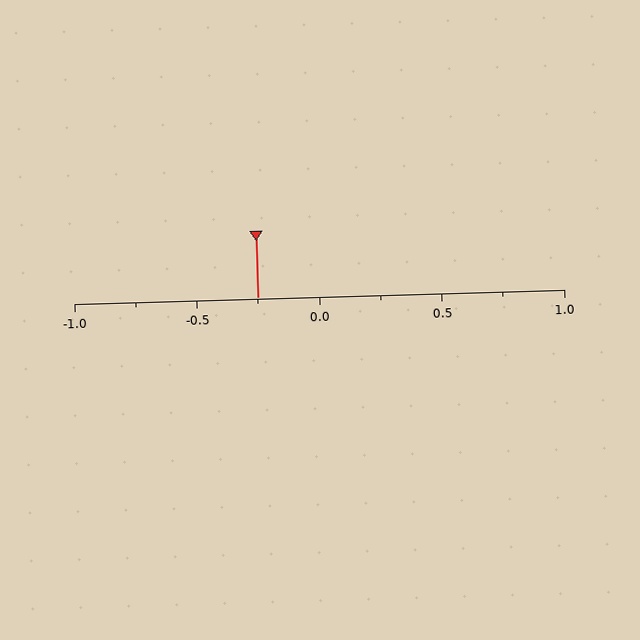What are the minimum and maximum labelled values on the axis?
The axis runs from -1.0 to 1.0.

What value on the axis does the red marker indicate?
The marker indicates approximately -0.25.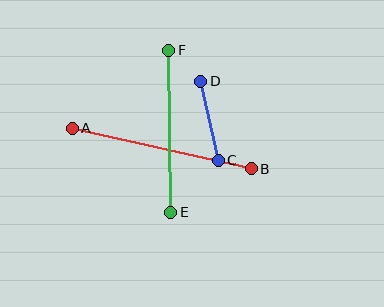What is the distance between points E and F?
The distance is approximately 162 pixels.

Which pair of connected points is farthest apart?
Points A and B are farthest apart.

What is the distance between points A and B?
The distance is approximately 183 pixels.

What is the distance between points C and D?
The distance is approximately 81 pixels.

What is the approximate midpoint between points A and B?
The midpoint is at approximately (162, 149) pixels.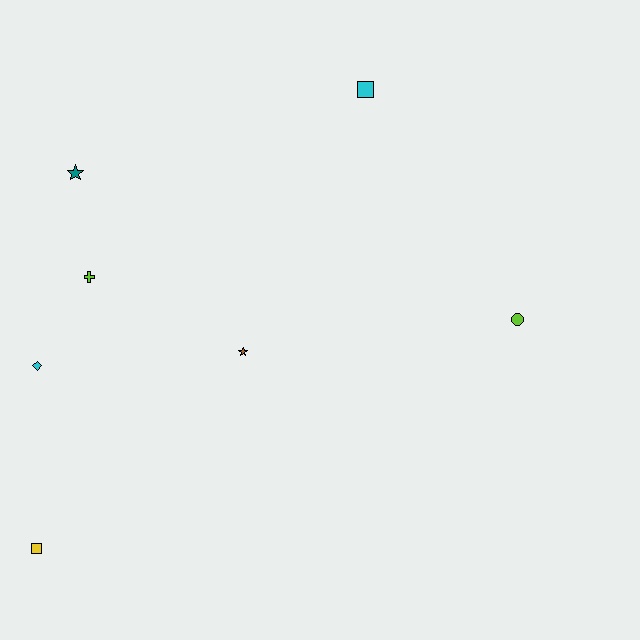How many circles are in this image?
There is 1 circle.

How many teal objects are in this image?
There is 1 teal object.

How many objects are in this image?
There are 7 objects.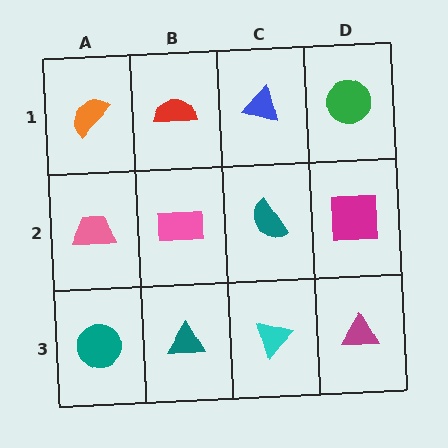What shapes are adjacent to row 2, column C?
A blue triangle (row 1, column C), a cyan triangle (row 3, column C), a pink rectangle (row 2, column B), a magenta square (row 2, column D).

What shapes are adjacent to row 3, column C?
A teal semicircle (row 2, column C), a teal triangle (row 3, column B), a magenta triangle (row 3, column D).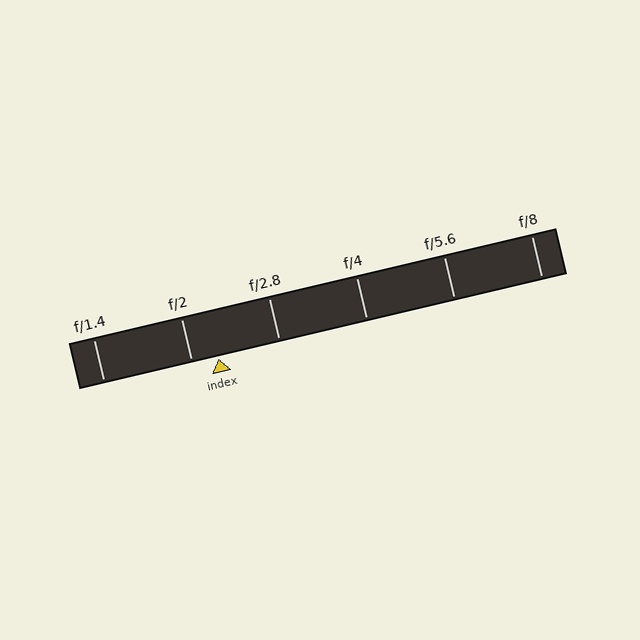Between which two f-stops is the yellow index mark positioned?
The index mark is between f/2 and f/2.8.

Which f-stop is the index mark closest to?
The index mark is closest to f/2.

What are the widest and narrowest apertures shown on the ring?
The widest aperture shown is f/1.4 and the narrowest is f/8.